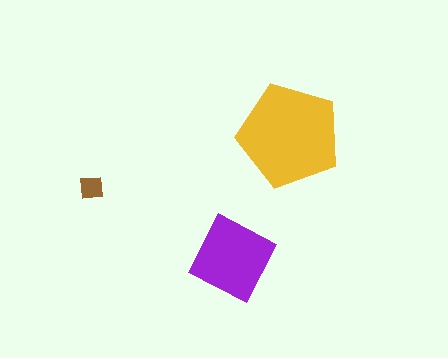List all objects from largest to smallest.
The yellow pentagon, the purple square, the brown square.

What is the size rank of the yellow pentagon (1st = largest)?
1st.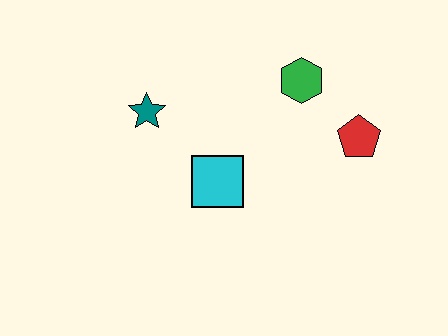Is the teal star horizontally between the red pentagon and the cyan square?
No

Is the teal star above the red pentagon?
Yes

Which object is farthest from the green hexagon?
The teal star is farthest from the green hexagon.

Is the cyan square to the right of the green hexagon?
No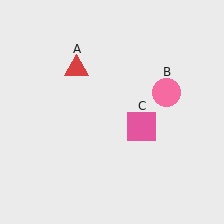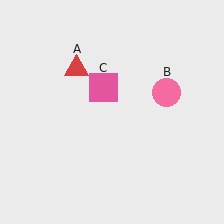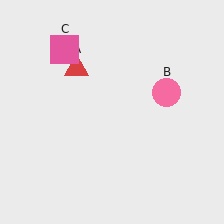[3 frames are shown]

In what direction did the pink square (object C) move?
The pink square (object C) moved up and to the left.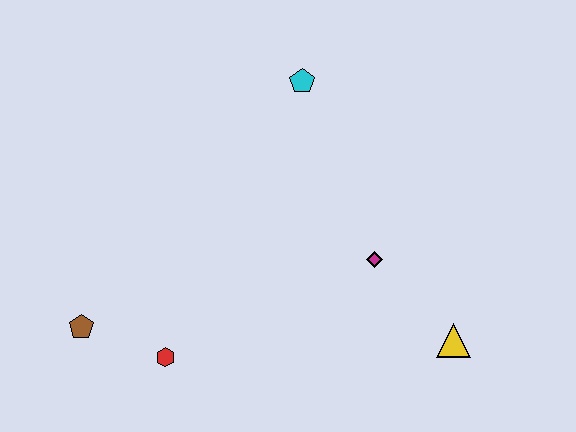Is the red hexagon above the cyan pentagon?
No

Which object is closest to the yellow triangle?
The magenta diamond is closest to the yellow triangle.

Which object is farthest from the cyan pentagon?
The brown pentagon is farthest from the cyan pentagon.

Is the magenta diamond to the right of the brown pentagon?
Yes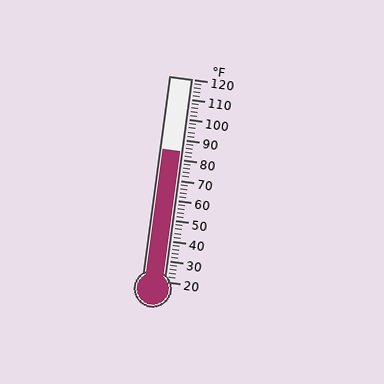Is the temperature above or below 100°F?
The temperature is below 100°F.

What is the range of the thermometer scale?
The thermometer scale ranges from 20°F to 120°F.